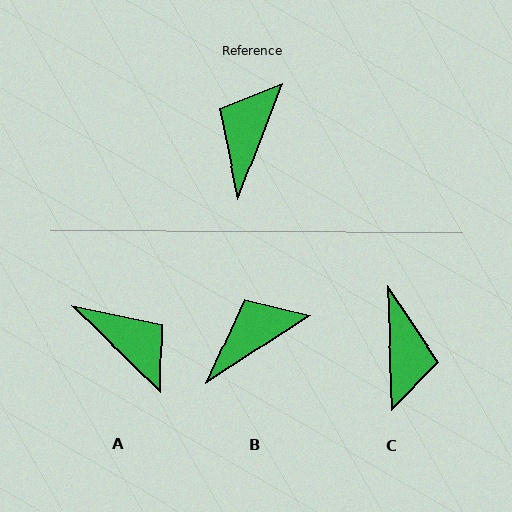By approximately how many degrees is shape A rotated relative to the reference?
Approximately 113 degrees clockwise.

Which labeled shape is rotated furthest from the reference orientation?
C, about 157 degrees away.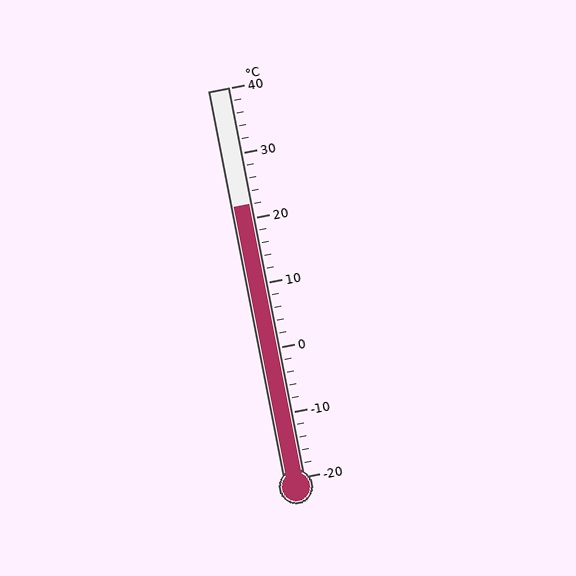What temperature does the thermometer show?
The thermometer shows approximately 22°C.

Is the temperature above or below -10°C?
The temperature is above -10°C.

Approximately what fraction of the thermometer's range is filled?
The thermometer is filled to approximately 70% of its range.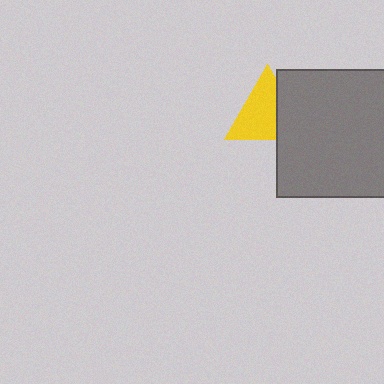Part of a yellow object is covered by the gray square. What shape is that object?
It is a triangle.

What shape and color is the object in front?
The object in front is a gray square.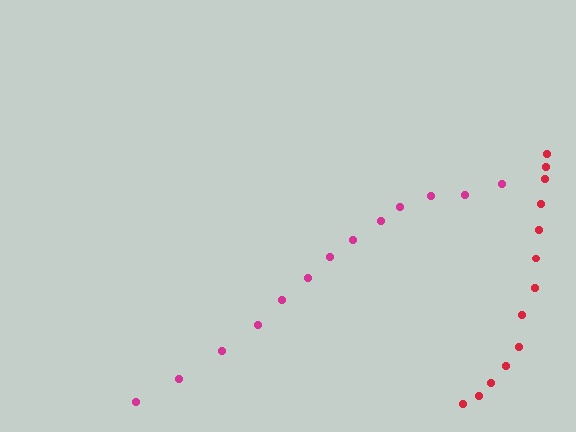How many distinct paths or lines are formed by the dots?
There are 2 distinct paths.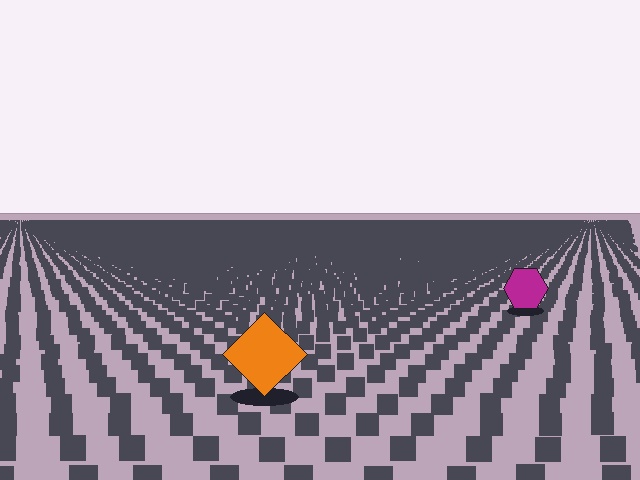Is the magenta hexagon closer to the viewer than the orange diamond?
No. The orange diamond is closer — you can tell from the texture gradient: the ground texture is coarser near it.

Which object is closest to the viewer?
The orange diamond is closest. The texture marks near it are larger and more spread out.